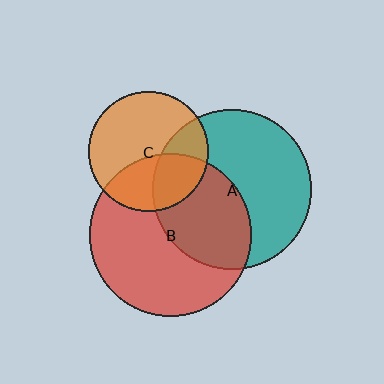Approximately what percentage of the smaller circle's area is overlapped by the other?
Approximately 30%.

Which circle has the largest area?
Circle B (red).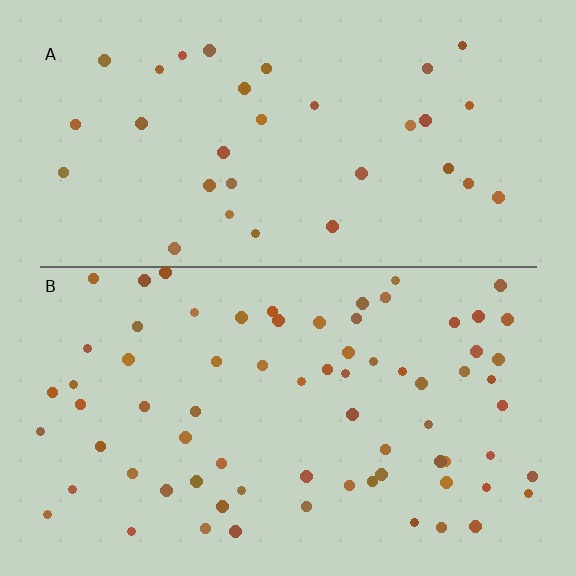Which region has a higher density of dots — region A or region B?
B (the bottom).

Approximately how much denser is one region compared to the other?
Approximately 2.2× — region B over region A.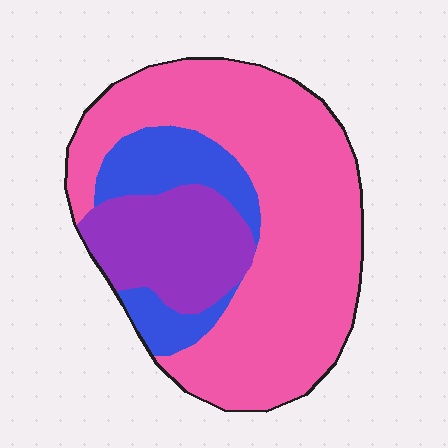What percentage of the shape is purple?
Purple takes up about one fifth (1/5) of the shape.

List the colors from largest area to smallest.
From largest to smallest: pink, purple, blue.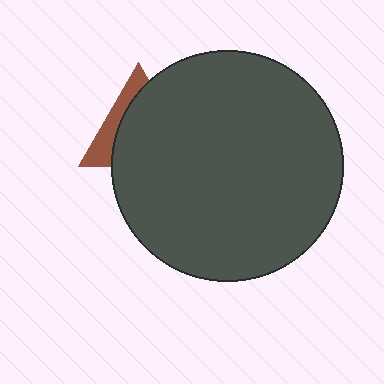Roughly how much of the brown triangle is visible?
A small part of it is visible (roughly 30%).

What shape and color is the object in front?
The object in front is a dark gray circle.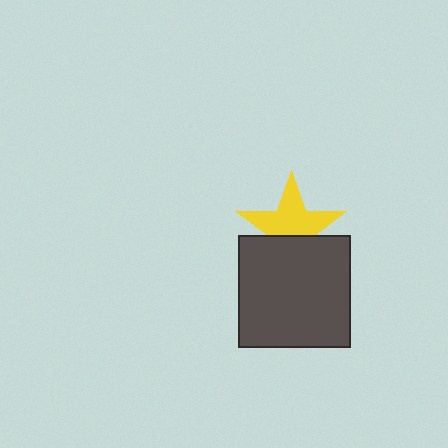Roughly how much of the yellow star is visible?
About half of it is visible (roughly 62%).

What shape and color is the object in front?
The object in front is a dark gray square.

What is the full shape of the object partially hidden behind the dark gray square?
The partially hidden object is a yellow star.